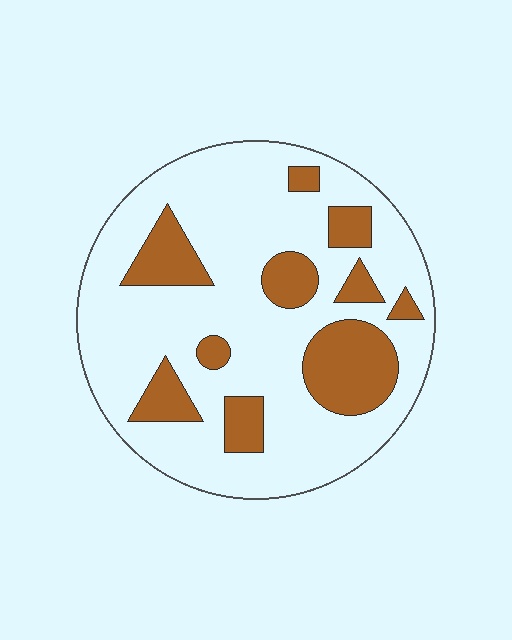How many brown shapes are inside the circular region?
10.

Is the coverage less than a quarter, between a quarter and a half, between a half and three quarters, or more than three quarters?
Less than a quarter.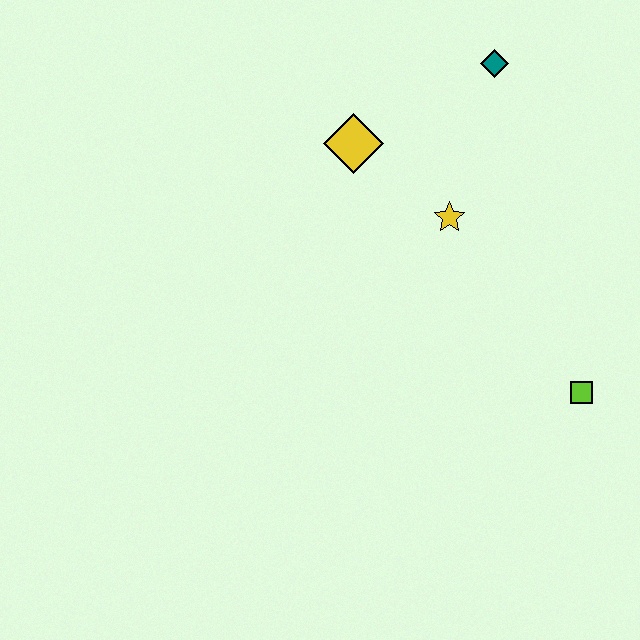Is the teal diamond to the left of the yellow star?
No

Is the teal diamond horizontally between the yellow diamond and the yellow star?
No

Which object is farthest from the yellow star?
The lime square is farthest from the yellow star.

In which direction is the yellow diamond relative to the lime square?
The yellow diamond is above the lime square.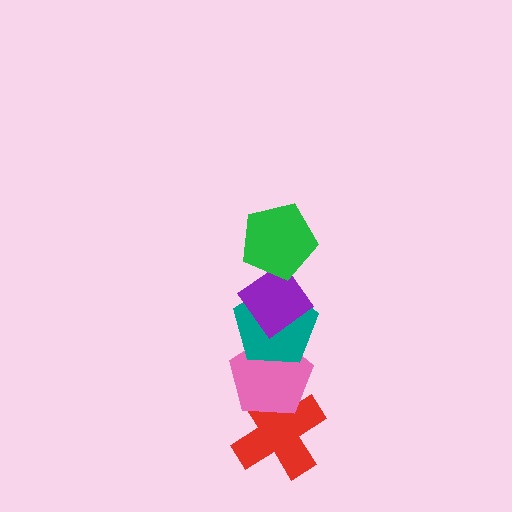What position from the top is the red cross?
The red cross is 5th from the top.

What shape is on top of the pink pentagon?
The teal pentagon is on top of the pink pentagon.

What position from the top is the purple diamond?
The purple diamond is 2nd from the top.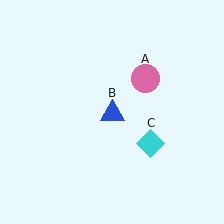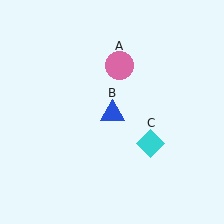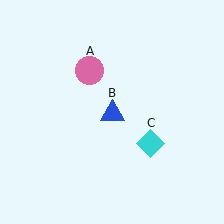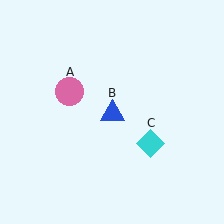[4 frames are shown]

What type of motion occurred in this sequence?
The pink circle (object A) rotated counterclockwise around the center of the scene.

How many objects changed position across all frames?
1 object changed position: pink circle (object A).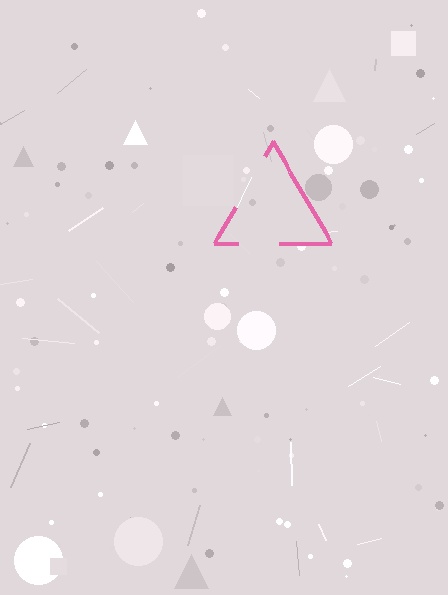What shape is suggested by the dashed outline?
The dashed outline suggests a triangle.